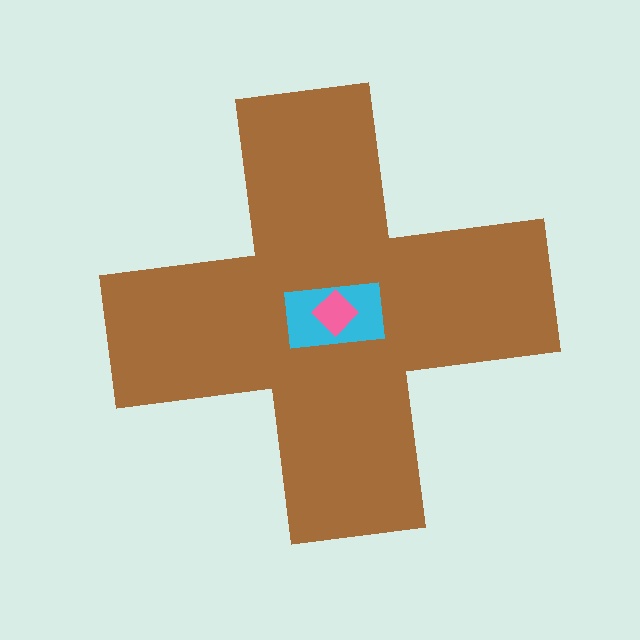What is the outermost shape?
The brown cross.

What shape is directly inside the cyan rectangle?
The pink diamond.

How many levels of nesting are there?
3.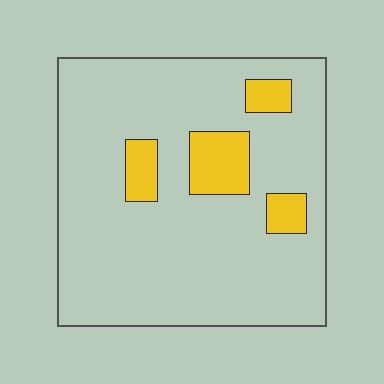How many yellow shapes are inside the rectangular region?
4.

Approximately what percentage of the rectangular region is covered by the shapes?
Approximately 15%.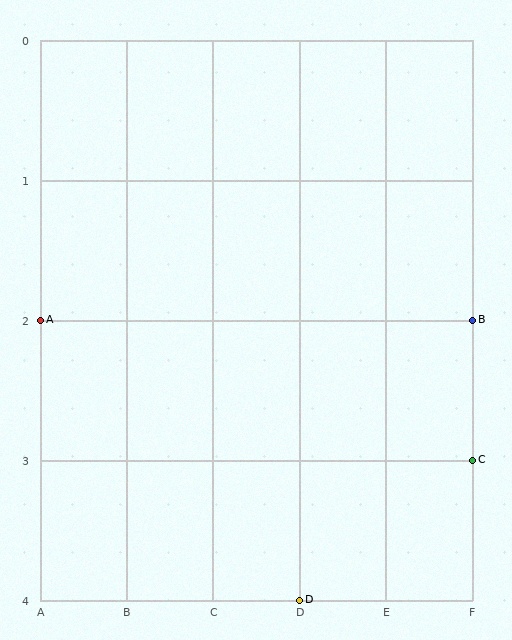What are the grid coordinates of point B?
Point B is at grid coordinates (F, 2).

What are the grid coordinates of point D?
Point D is at grid coordinates (D, 4).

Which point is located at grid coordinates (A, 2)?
Point A is at (A, 2).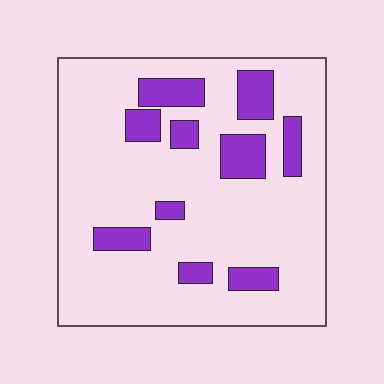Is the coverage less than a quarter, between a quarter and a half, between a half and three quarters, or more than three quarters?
Less than a quarter.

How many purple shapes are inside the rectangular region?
10.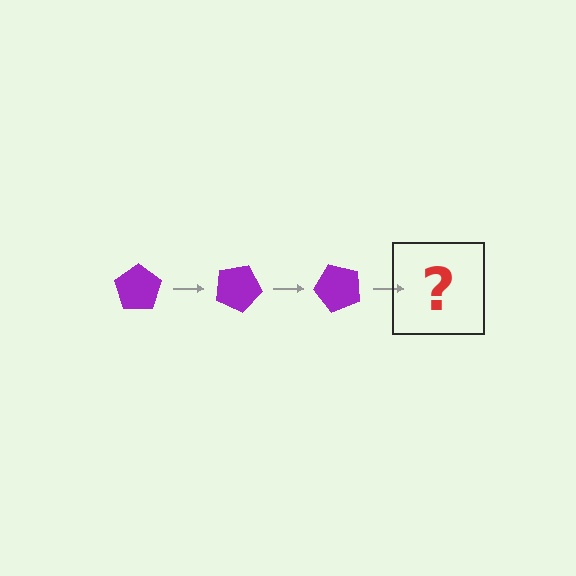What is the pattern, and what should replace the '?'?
The pattern is that the pentagon rotates 25 degrees each step. The '?' should be a purple pentagon rotated 75 degrees.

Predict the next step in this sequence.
The next step is a purple pentagon rotated 75 degrees.